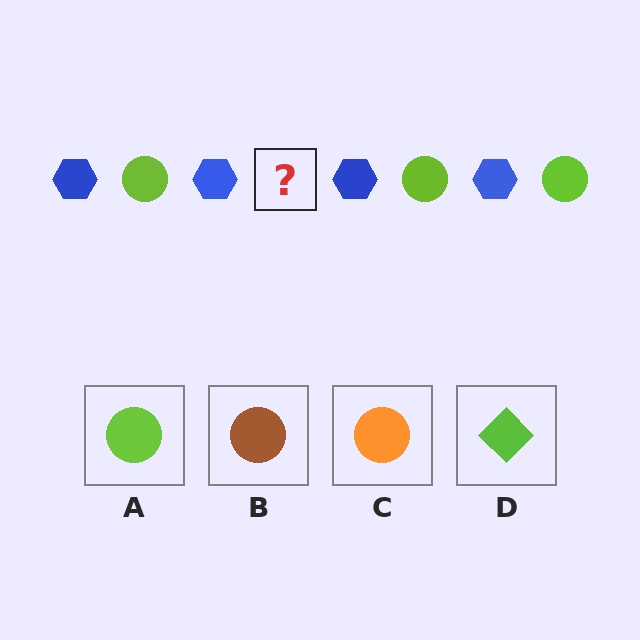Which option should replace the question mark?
Option A.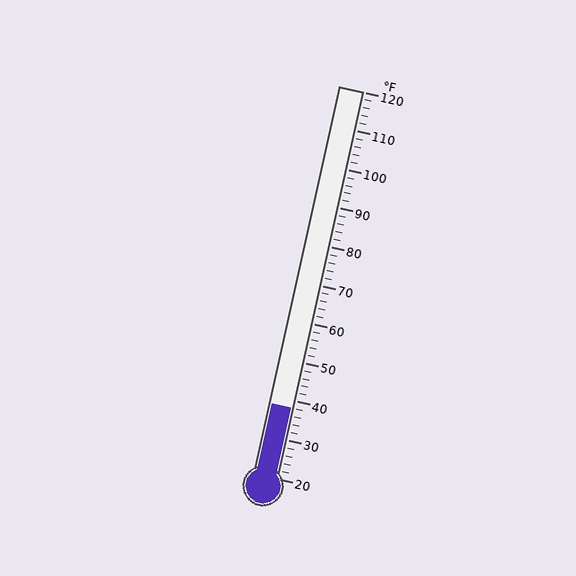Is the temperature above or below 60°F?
The temperature is below 60°F.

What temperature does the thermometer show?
The thermometer shows approximately 38°F.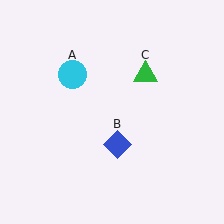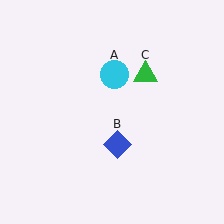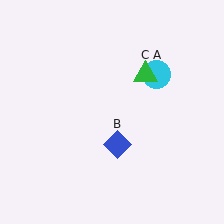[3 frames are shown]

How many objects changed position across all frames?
1 object changed position: cyan circle (object A).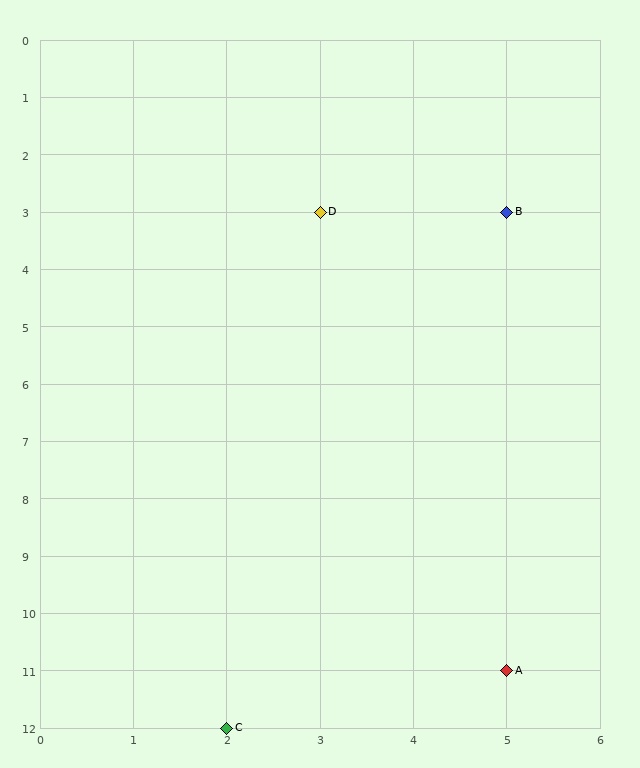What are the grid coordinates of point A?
Point A is at grid coordinates (5, 11).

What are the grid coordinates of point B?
Point B is at grid coordinates (5, 3).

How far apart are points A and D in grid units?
Points A and D are 2 columns and 8 rows apart (about 8.2 grid units diagonally).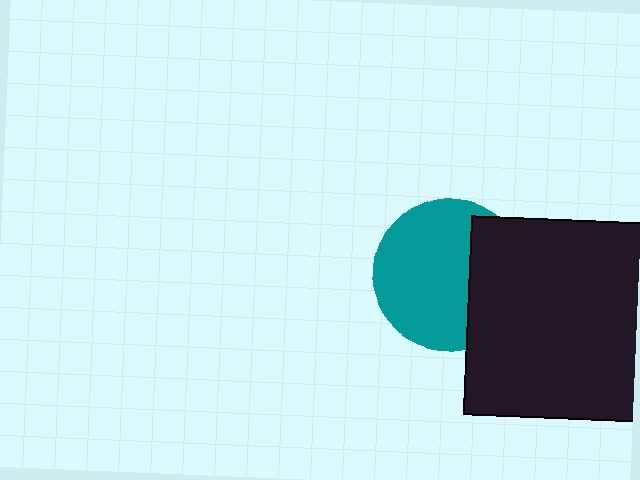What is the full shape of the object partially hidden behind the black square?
The partially hidden object is a teal circle.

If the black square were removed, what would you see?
You would see the complete teal circle.